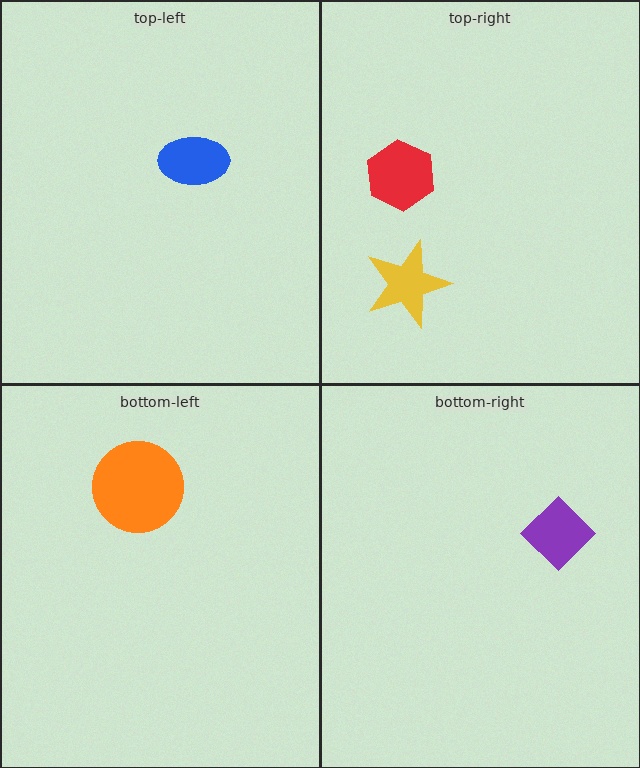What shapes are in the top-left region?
The blue ellipse.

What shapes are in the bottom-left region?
The orange circle.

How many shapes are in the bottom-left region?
1.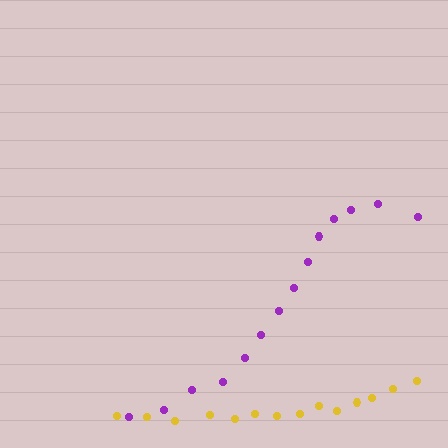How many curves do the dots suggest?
There are 2 distinct paths.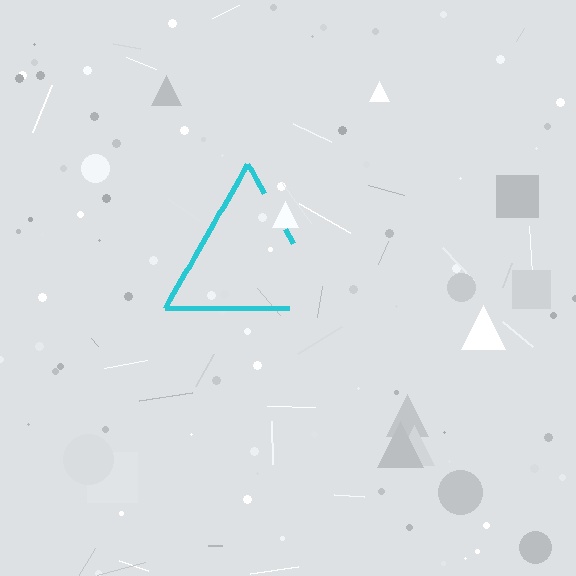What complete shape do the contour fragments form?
The contour fragments form a triangle.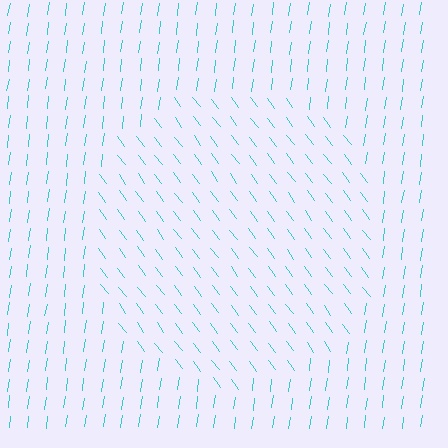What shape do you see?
I see a circle.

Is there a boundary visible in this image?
Yes, there is a texture boundary formed by a change in line orientation.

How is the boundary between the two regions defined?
The boundary is defined purely by a change in line orientation (approximately 45 degrees difference). All lines are the same color and thickness.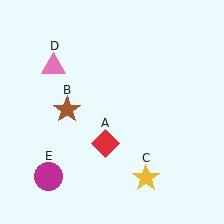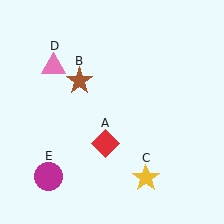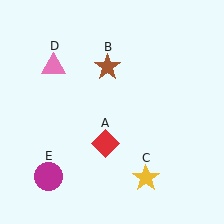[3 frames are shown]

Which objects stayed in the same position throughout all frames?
Red diamond (object A) and yellow star (object C) and pink triangle (object D) and magenta circle (object E) remained stationary.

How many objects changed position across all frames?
1 object changed position: brown star (object B).